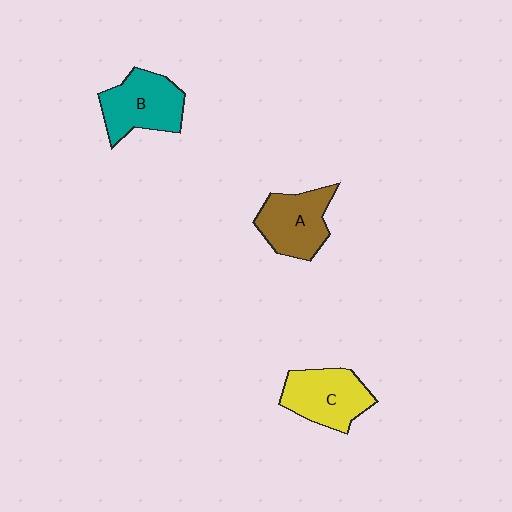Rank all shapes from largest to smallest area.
From largest to smallest: B (teal), C (yellow), A (brown).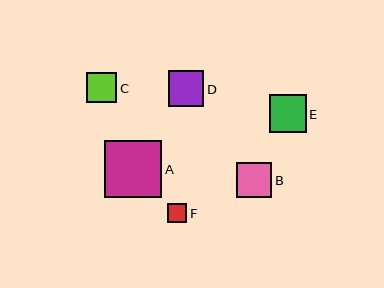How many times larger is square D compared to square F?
Square D is approximately 1.8 times the size of square F.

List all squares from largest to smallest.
From largest to smallest: A, E, D, B, C, F.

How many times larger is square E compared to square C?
Square E is approximately 1.2 times the size of square C.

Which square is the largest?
Square A is the largest with a size of approximately 57 pixels.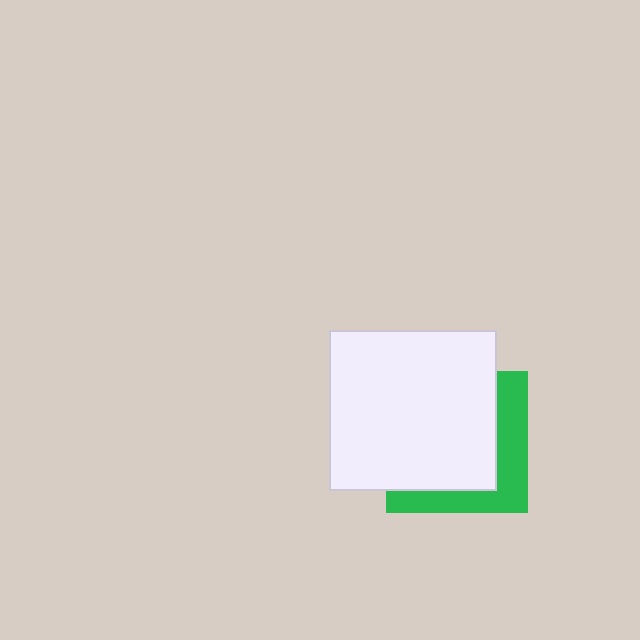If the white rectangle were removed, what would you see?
You would see the complete green square.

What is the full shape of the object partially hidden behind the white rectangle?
The partially hidden object is a green square.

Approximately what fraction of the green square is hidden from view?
Roughly 67% of the green square is hidden behind the white rectangle.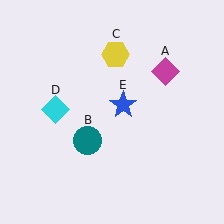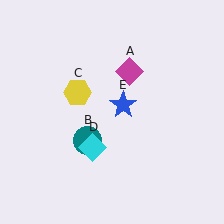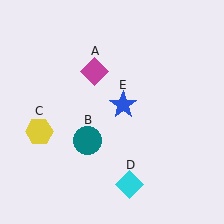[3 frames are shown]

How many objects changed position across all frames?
3 objects changed position: magenta diamond (object A), yellow hexagon (object C), cyan diamond (object D).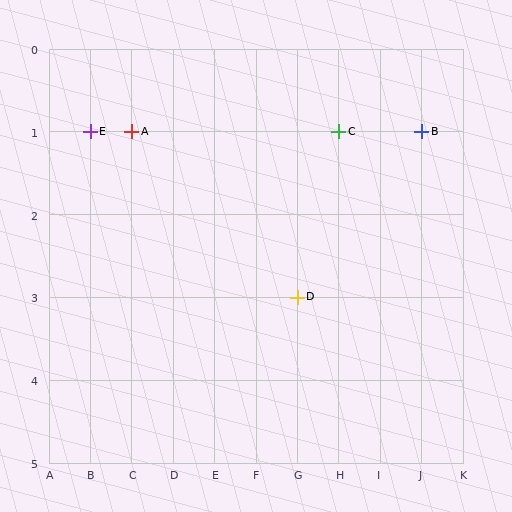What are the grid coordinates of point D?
Point D is at grid coordinates (G, 3).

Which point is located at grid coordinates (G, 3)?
Point D is at (G, 3).